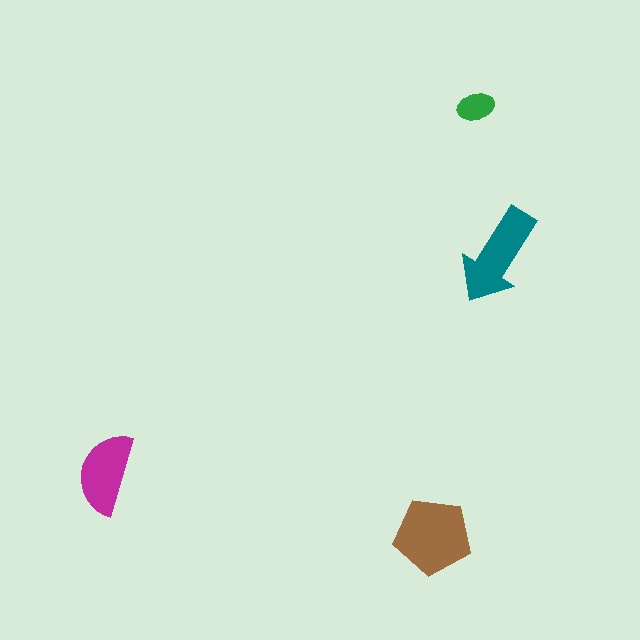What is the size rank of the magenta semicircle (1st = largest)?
3rd.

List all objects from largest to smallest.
The brown pentagon, the teal arrow, the magenta semicircle, the green ellipse.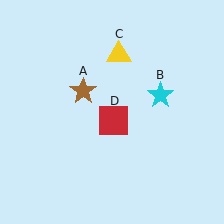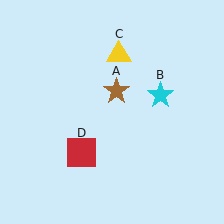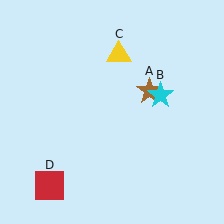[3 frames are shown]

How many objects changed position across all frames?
2 objects changed position: brown star (object A), red square (object D).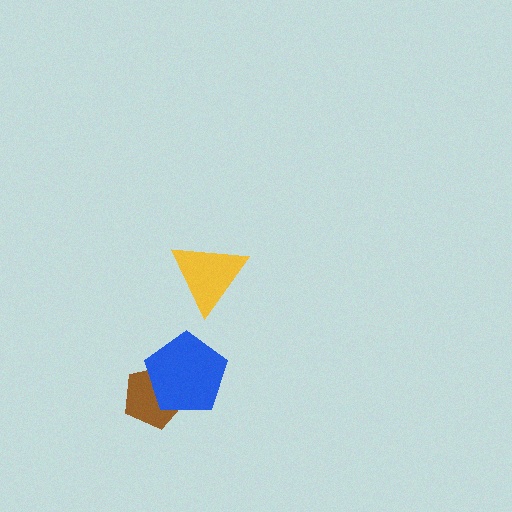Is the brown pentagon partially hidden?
Yes, it is partially covered by another shape.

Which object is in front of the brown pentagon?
The blue pentagon is in front of the brown pentagon.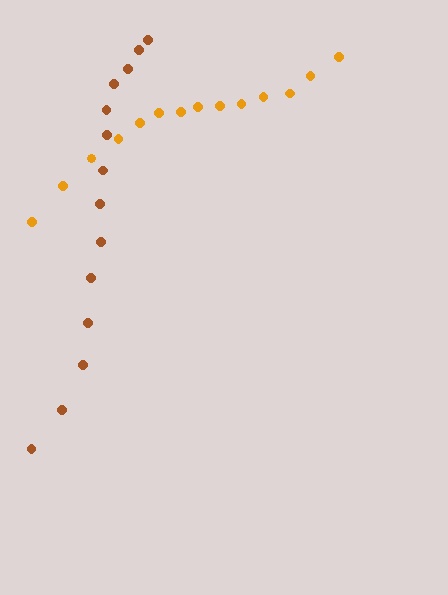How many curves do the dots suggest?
There are 2 distinct paths.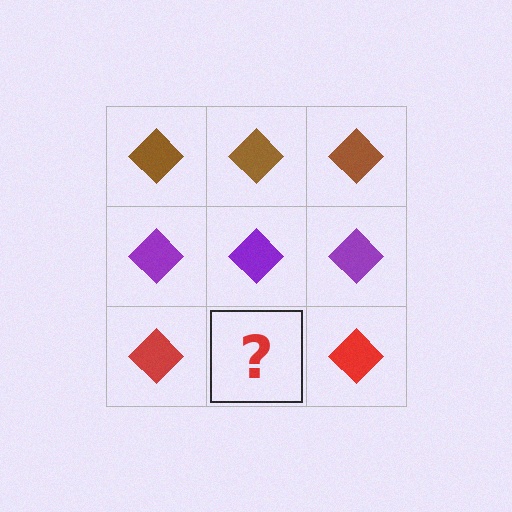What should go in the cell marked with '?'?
The missing cell should contain a red diamond.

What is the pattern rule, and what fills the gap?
The rule is that each row has a consistent color. The gap should be filled with a red diamond.